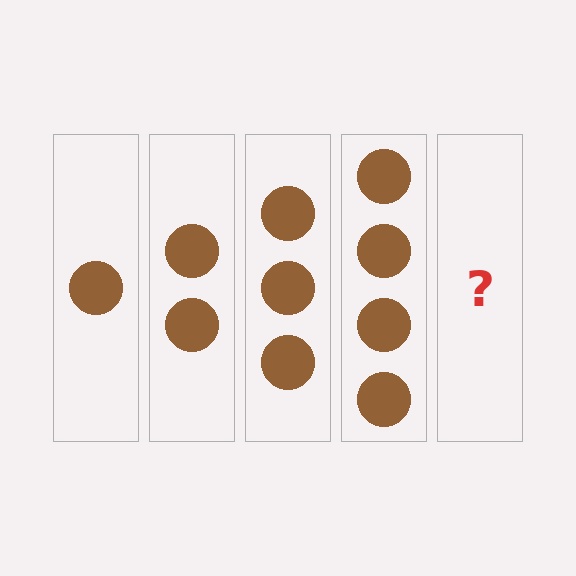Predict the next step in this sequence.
The next step is 5 circles.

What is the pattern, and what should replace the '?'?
The pattern is that each step adds one more circle. The '?' should be 5 circles.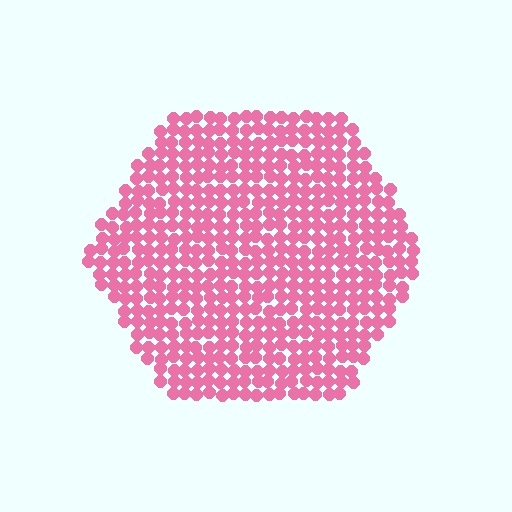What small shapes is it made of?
It is made of small circles.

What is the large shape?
The large shape is a hexagon.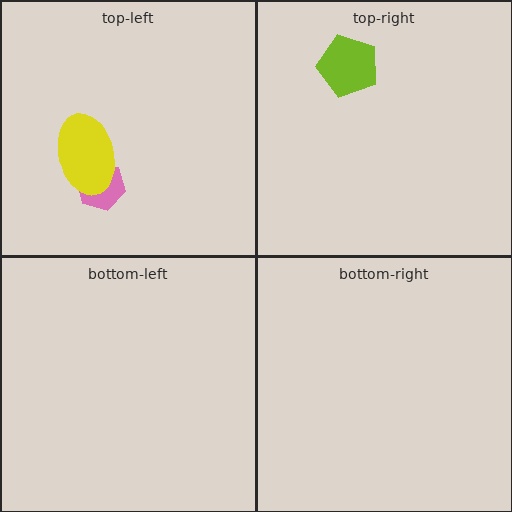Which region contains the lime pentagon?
The top-right region.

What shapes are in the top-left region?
The pink hexagon, the yellow ellipse.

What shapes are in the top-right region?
The lime pentagon.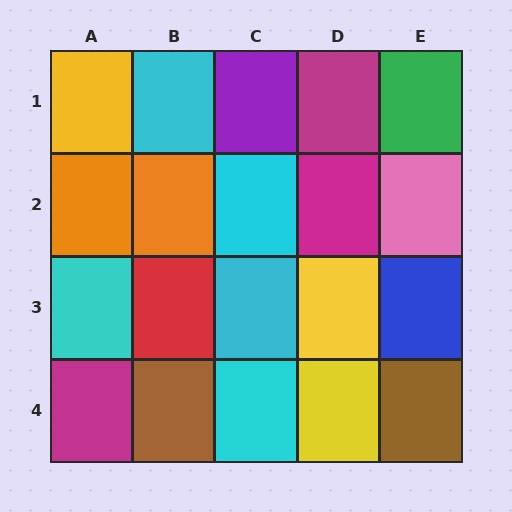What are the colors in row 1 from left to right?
Yellow, cyan, purple, magenta, green.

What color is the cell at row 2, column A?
Orange.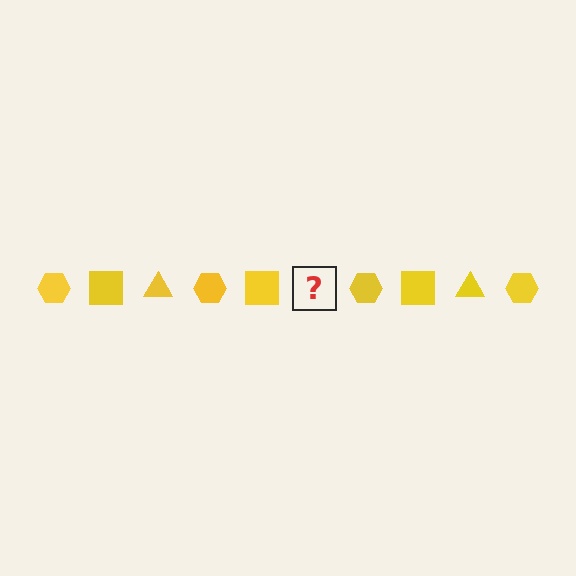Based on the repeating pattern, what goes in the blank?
The blank should be a yellow triangle.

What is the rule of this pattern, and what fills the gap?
The rule is that the pattern cycles through hexagon, square, triangle shapes in yellow. The gap should be filled with a yellow triangle.